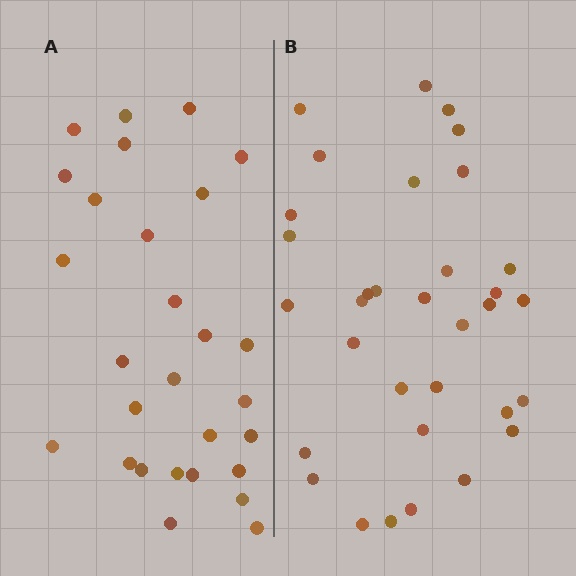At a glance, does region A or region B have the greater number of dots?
Region B (the right region) has more dots.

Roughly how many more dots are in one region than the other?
Region B has about 5 more dots than region A.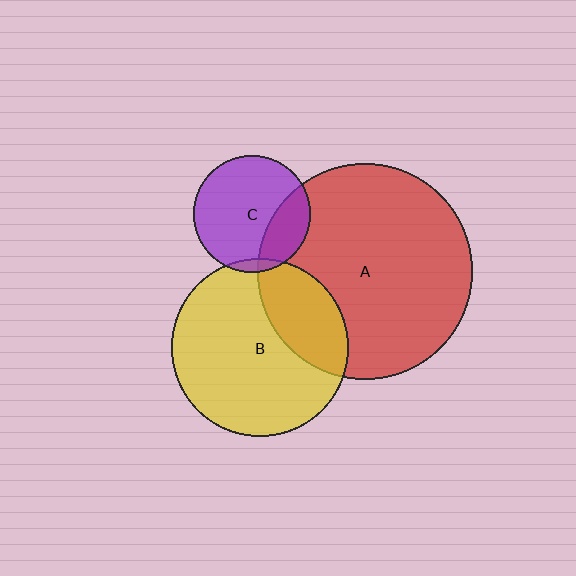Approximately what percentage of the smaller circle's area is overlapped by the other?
Approximately 25%.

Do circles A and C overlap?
Yes.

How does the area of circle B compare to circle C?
Approximately 2.3 times.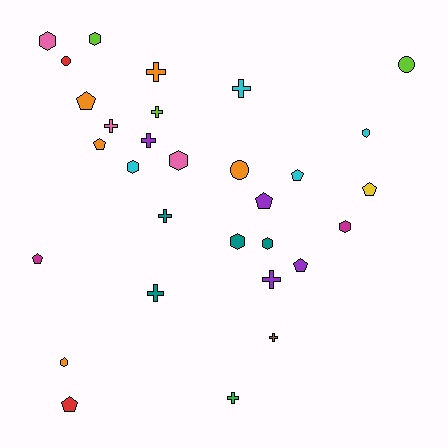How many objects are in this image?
There are 30 objects.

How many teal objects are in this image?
There are 4 teal objects.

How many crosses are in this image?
There are 10 crosses.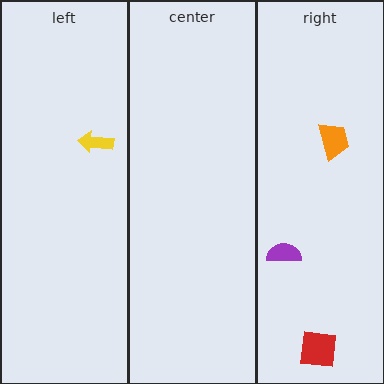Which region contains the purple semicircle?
The right region.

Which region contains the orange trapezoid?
The right region.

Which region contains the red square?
The right region.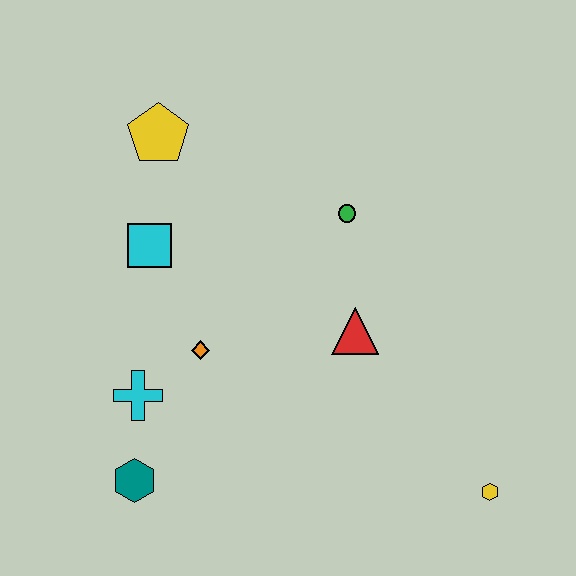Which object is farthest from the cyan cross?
The yellow hexagon is farthest from the cyan cross.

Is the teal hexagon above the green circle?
No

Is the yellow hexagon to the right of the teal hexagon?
Yes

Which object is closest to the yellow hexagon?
The red triangle is closest to the yellow hexagon.